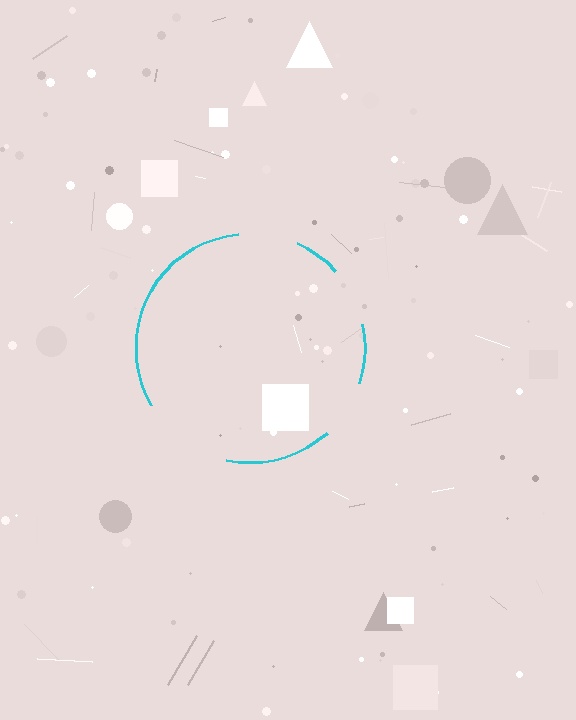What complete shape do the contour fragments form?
The contour fragments form a circle.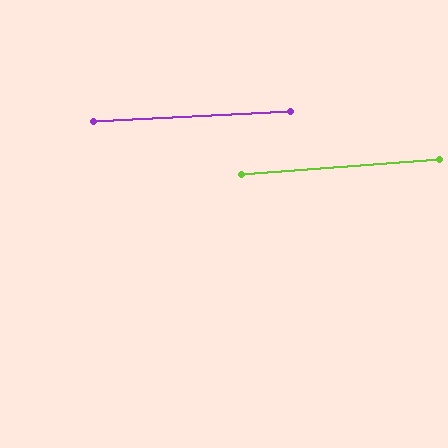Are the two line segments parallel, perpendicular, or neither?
Parallel — their directions differ by only 1.7°.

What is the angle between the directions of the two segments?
Approximately 2 degrees.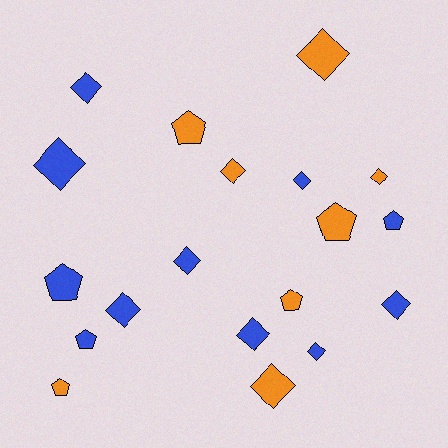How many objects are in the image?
There are 19 objects.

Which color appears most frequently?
Blue, with 11 objects.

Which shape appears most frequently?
Diamond, with 12 objects.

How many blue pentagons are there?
There are 3 blue pentagons.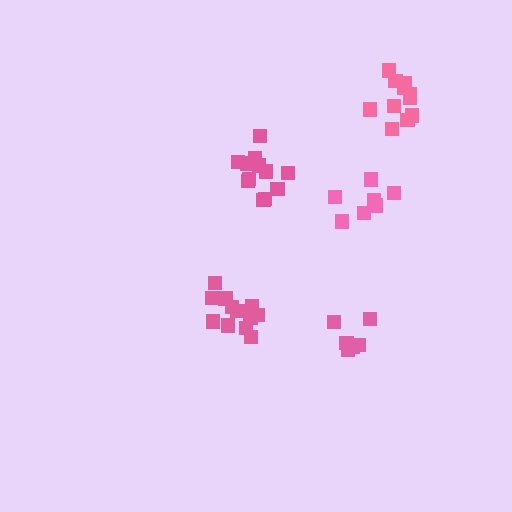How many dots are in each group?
Group 1: 12 dots, Group 2: 12 dots, Group 3: 7 dots, Group 4: 6 dots, Group 5: 11 dots (48 total).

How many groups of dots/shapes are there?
There are 5 groups.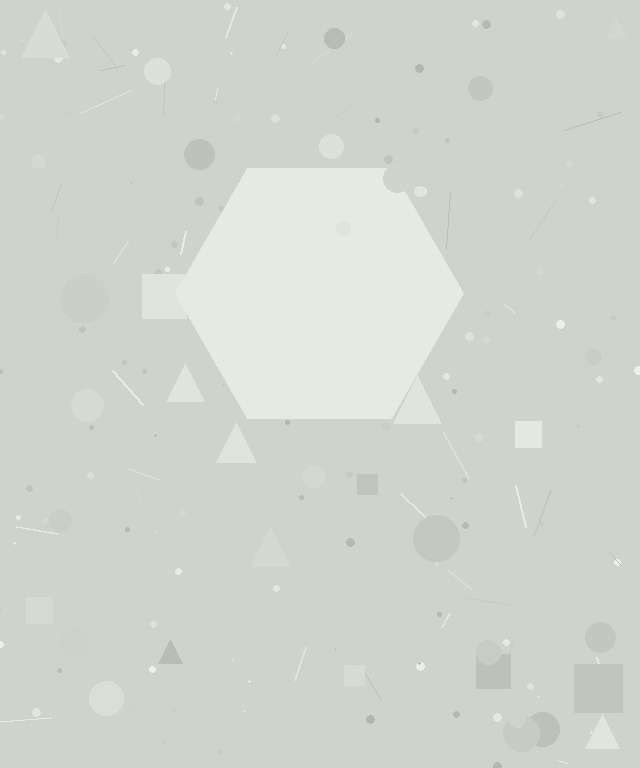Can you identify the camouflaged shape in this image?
The camouflaged shape is a hexagon.